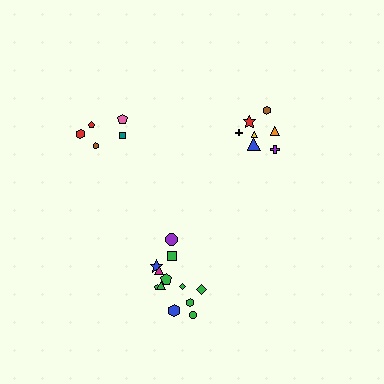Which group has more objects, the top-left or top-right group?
The top-right group.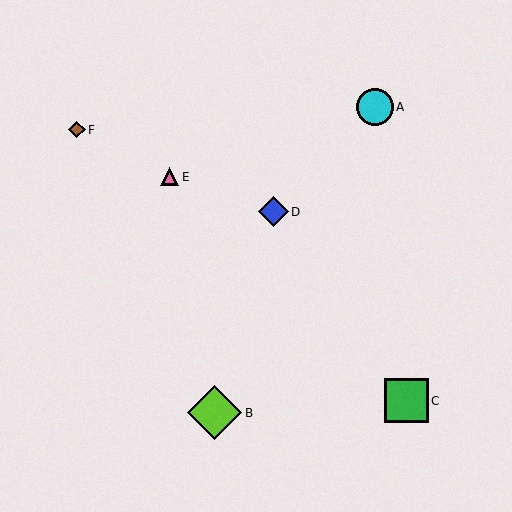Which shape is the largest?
The lime diamond (labeled B) is the largest.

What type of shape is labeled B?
Shape B is a lime diamond.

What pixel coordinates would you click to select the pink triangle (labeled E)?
Click at (170, 177) to select the pink triangle E.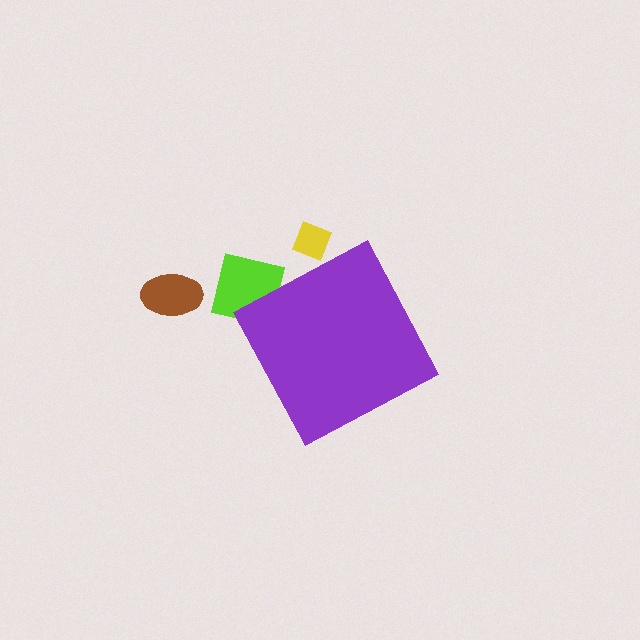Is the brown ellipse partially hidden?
No, the brown ellipse is fully visible.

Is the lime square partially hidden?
Yes, the lime square is partially hidden behind the purple diamond.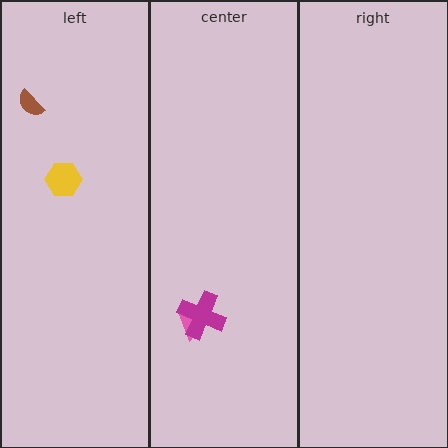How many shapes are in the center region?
2.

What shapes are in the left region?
The brown semicircle, the yellow hexagon.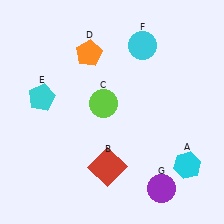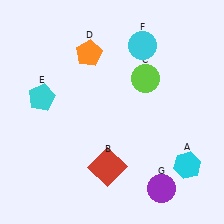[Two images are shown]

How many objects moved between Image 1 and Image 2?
1 object moved between the two images.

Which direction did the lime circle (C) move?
The lime circle (C) moved right.